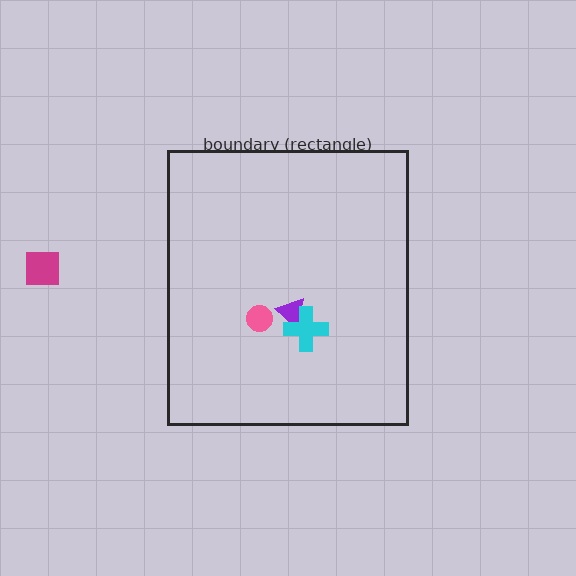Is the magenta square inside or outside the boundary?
Outside.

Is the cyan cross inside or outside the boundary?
Inside.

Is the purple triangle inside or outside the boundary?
Inside.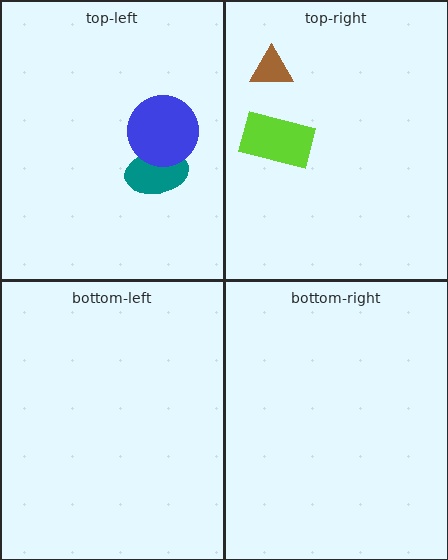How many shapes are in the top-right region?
2.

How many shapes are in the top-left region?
2.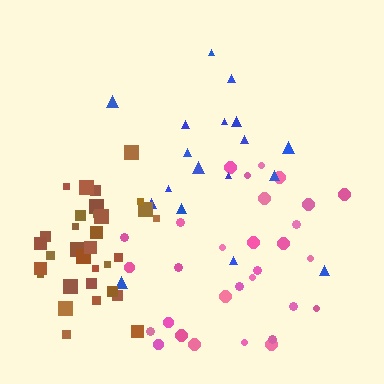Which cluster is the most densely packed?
Brown.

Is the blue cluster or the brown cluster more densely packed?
Brown.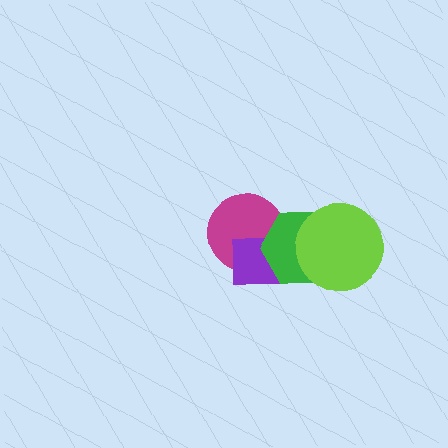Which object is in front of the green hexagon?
The lime circle is in front of the green hexagon.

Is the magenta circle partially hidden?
Yes, it is partially covered by another shape.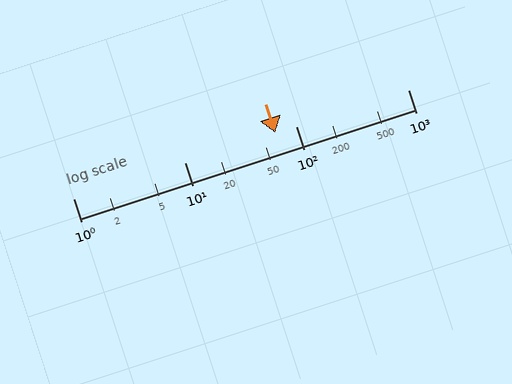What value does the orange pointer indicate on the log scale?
The pointer indicates approximately 65.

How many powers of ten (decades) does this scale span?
The scale spans 3 decades, from 1 to 1000.